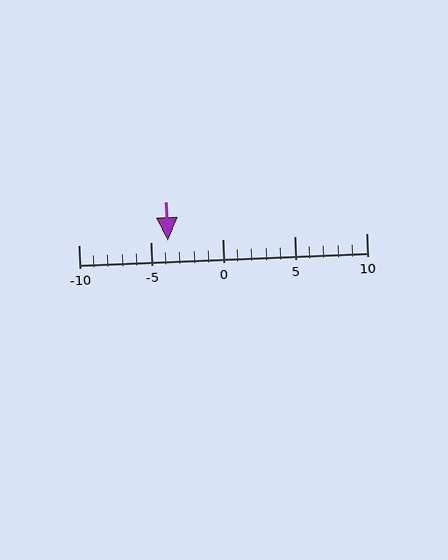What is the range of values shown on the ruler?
The ruler shows values from -10 to 10.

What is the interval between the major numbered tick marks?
The major tick marks are spaced 5 units apart.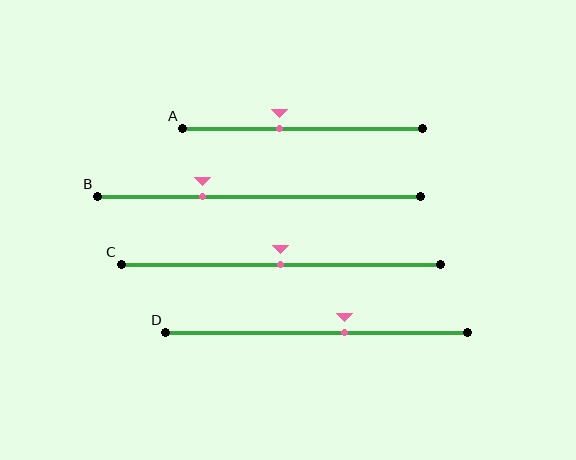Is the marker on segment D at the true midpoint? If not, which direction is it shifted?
No, the marker on segment D is shifted to the right by about 9% of the segment length.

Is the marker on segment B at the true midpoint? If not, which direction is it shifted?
No, the marker on segment B is shifted to the left by about 17% of the segment length.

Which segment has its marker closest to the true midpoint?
Segment C has its marker closest to the true midpoint.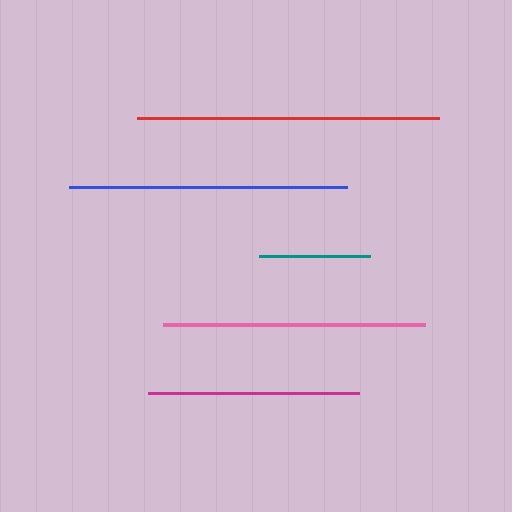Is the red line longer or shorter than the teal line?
The red line is longer than the teal line.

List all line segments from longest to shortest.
From longest to shortest: red, blue, pink, magenta, teal.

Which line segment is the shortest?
The teal line is the shortest at approximately 111 pixels.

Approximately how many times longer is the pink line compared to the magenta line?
The pink line is approximately 1.2 times the length of the magenta line.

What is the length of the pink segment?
The pink segment is approximately 262 pixels long.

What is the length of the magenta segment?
The magenta segment is approximately 211 pixels long.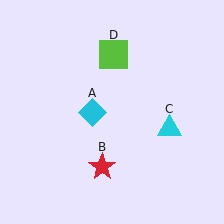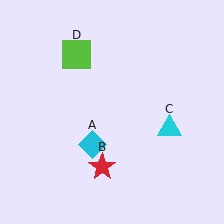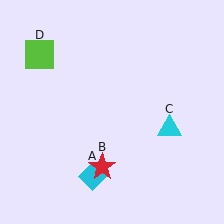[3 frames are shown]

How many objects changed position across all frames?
2 objects changed position: cyan diamond (object A), lime square (object D).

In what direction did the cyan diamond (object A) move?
The cyan diamond (object A) moved down.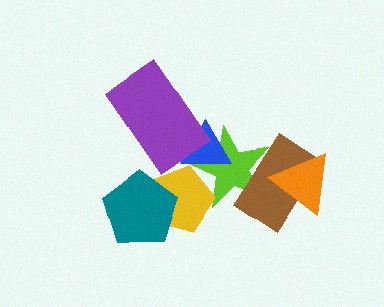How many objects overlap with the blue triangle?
3 objects overlap with the blue triangle.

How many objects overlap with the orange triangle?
1 object overlaps with the orange triangle.